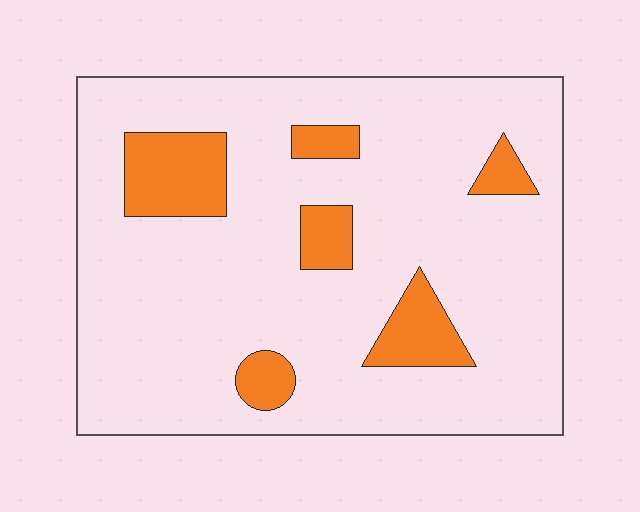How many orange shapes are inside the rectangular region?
6.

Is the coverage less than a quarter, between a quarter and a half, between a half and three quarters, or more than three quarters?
Less than a quarter.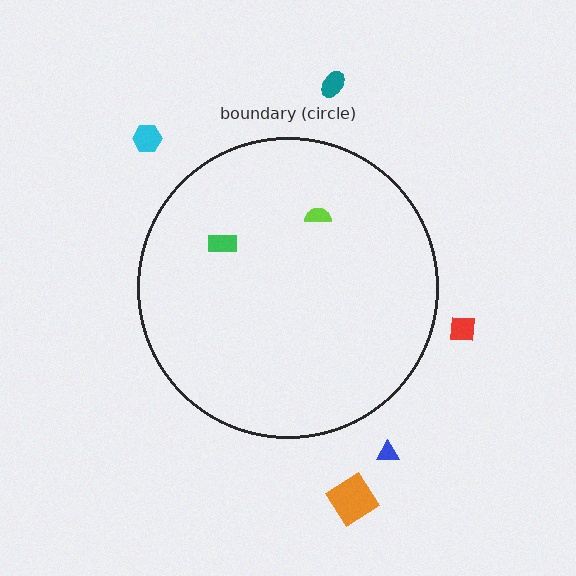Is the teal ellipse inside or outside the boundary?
Outside.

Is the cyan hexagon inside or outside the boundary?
Outside.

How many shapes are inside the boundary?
2 inside, 5 outside.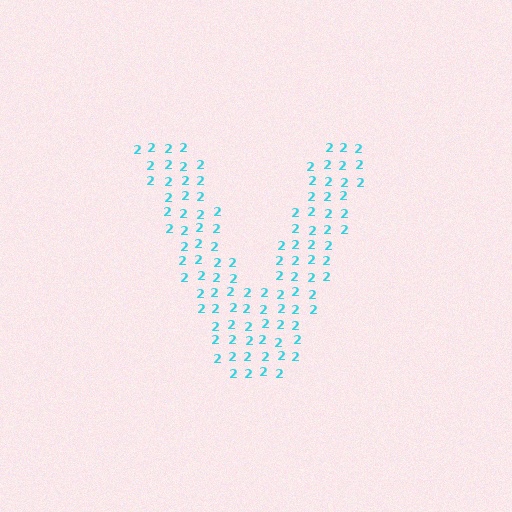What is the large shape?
The large shape is the letter V.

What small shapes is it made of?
It is made of small digit 2's.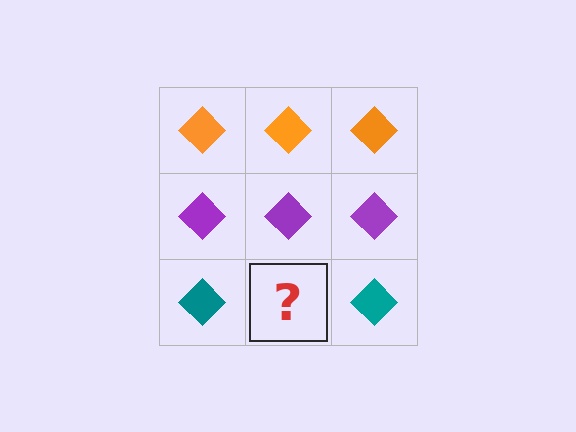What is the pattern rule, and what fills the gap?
The rule is that each row has a consistent color. The gap should be filled with a teal diamond.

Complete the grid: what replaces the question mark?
The question mark should be replaced with a teal diamond.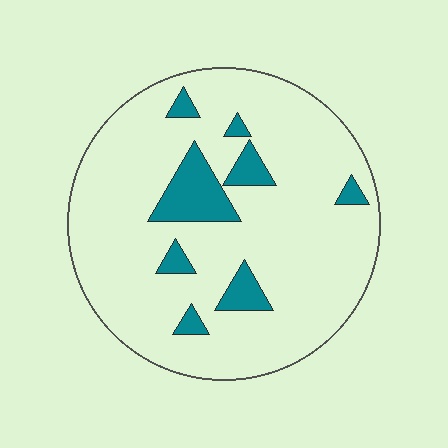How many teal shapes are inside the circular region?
8.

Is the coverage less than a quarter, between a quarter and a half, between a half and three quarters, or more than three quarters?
Less than a quarter.